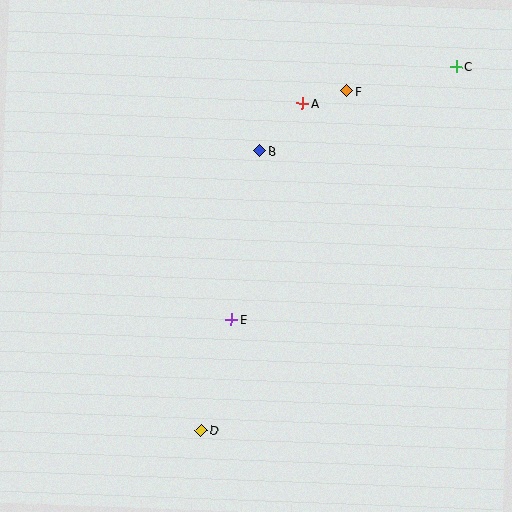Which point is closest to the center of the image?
Point E at (232, 319) is closest to the center.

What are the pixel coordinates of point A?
Point A is at (303, 104).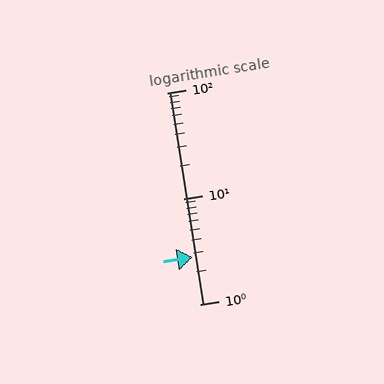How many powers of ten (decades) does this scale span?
The scale spans 2 decades, from 1 to 100.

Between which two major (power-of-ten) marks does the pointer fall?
The pointer is between 1 and 10.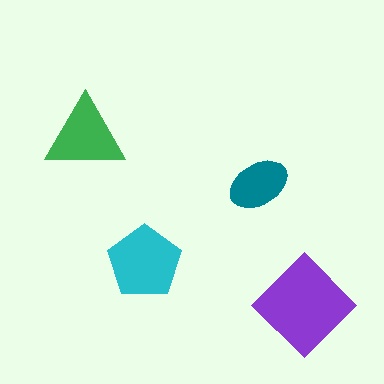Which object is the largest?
The purple diamond.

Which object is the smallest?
The teal ellipse.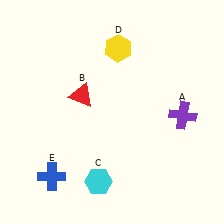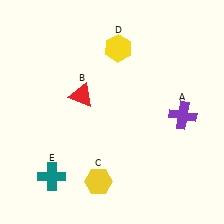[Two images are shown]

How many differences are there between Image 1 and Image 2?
There are 2 differences between the two images.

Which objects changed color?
C changed from cyan to yellow. E changed from blue to teal.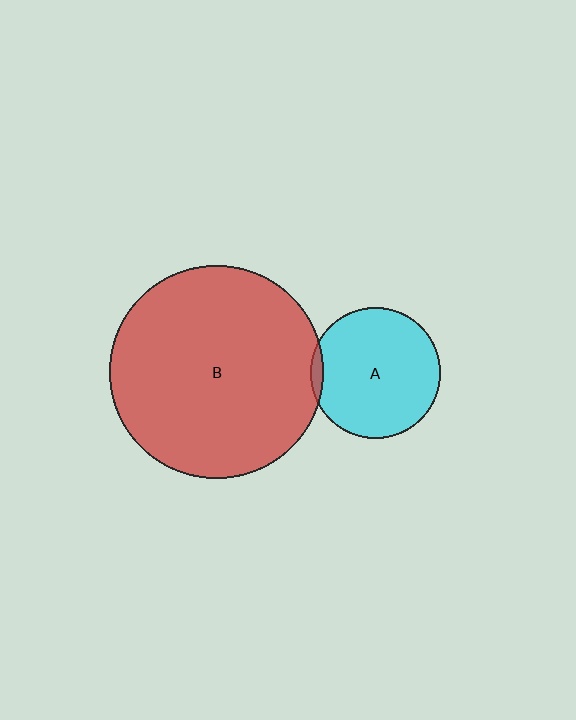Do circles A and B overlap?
Yes.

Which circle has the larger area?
Circle B (red).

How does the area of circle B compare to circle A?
Approximately 2.7 times.